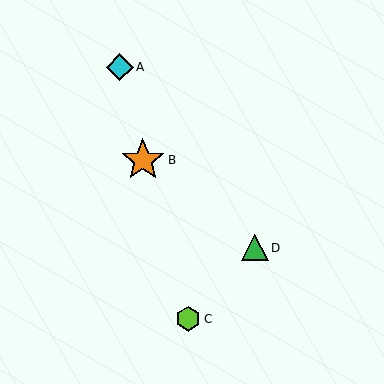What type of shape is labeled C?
Shape C is a lime hexagon.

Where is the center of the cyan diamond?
The center of the cyan diamond is at (120, 67).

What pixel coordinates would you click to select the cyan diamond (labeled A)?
Click at (120, 67) to select the cyan diamond A.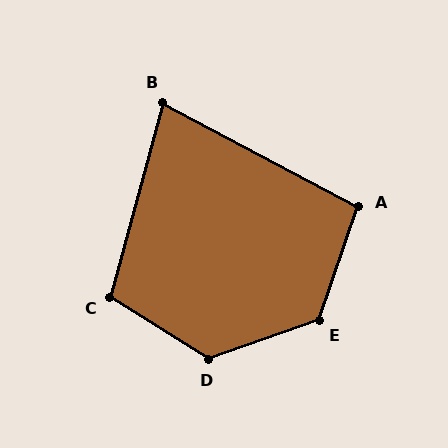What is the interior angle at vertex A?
Approximately 99 degrees (obtuse).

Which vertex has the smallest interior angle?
B, at approximately 77 degrees.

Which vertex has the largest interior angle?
D, at approximately 129 degrees.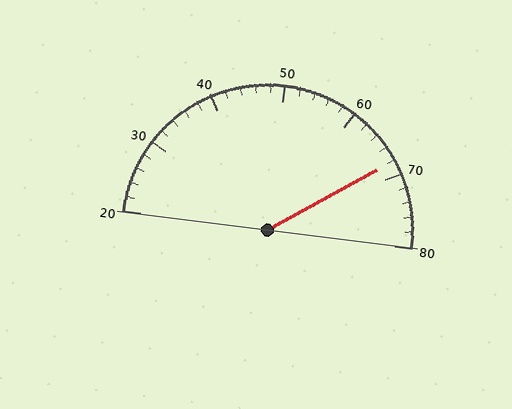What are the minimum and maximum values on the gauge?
The gauge ranges from 20 to 80.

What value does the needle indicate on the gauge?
The needle indicates approximately 68.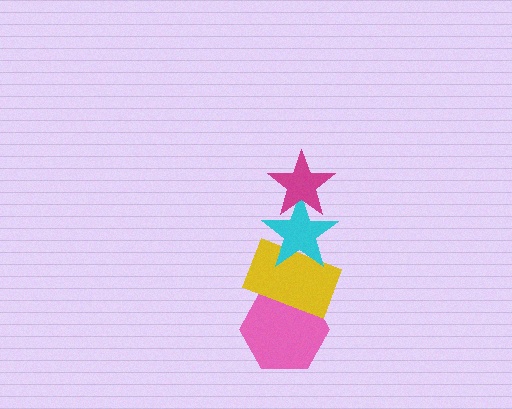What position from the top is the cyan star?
The cyan star is 2nd from the top.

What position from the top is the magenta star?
The magenta star is 1st from the top.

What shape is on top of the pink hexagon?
The yellow rectangle is on top of the pink hexagon.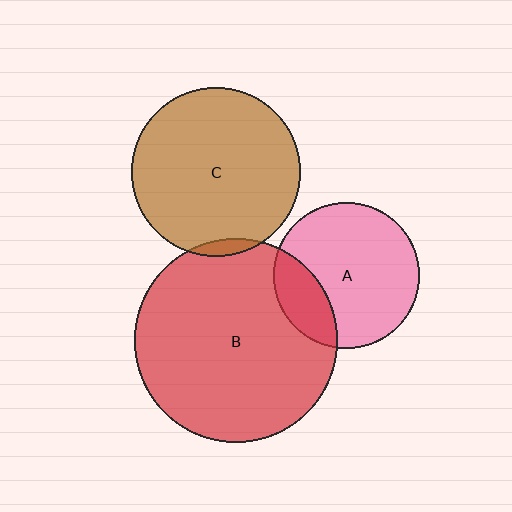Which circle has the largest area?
Circle B (red).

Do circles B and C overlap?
Yes.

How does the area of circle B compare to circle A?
Approximately 1.9 times.